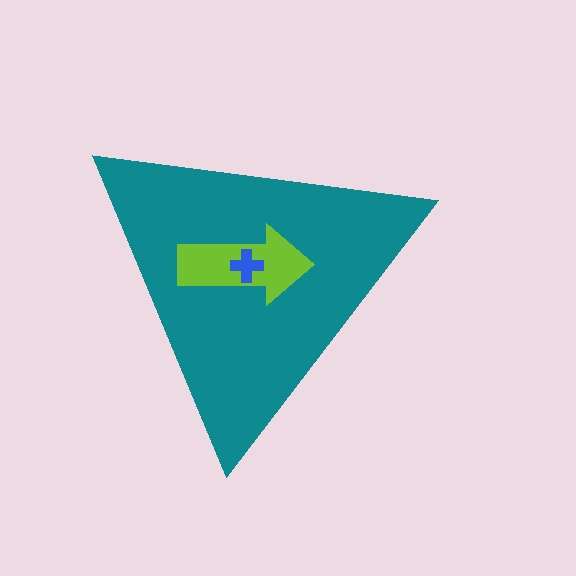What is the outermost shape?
The teal triangle.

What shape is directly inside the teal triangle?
The lime arrow.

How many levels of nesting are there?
3.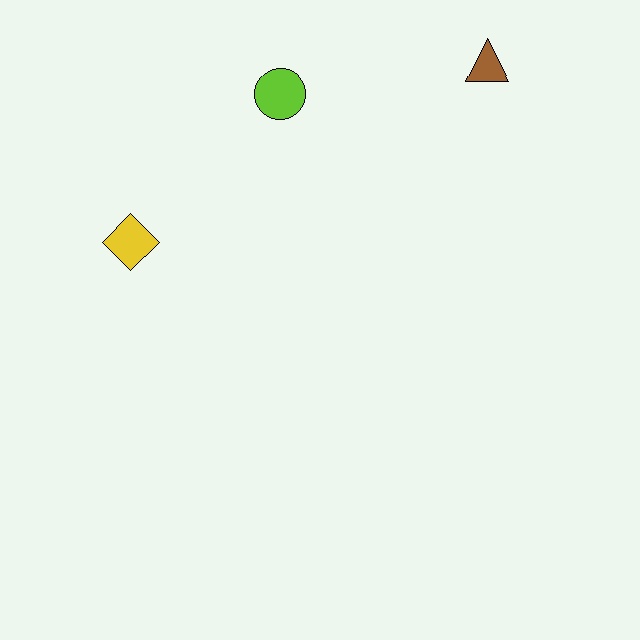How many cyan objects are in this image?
There are no cyan objects.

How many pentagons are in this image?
There are no pentagons.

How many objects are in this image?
There are 3 objects.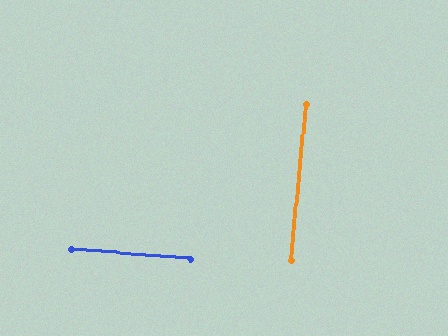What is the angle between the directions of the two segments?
Approximately 89 degrees.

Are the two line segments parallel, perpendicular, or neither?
Perpendicular — they meet at approximately 89°.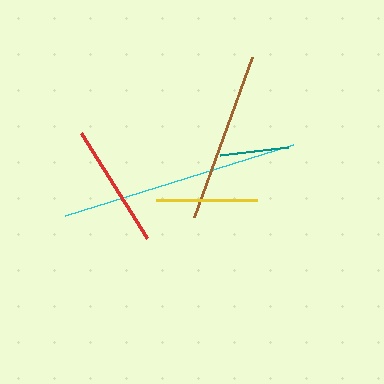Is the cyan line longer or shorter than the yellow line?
The cyan line is longer than the yellow line.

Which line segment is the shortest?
The teal line is the shortest at approximately 69 pixels.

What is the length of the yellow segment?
The yellow segment is approximately 101 pixels long.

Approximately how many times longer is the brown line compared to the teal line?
The brown line is approximately 2.5 times the length of the teal line.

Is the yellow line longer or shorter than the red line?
The red line is longer than the yellow line.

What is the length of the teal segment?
The teal segment is approximately 69 pixels long.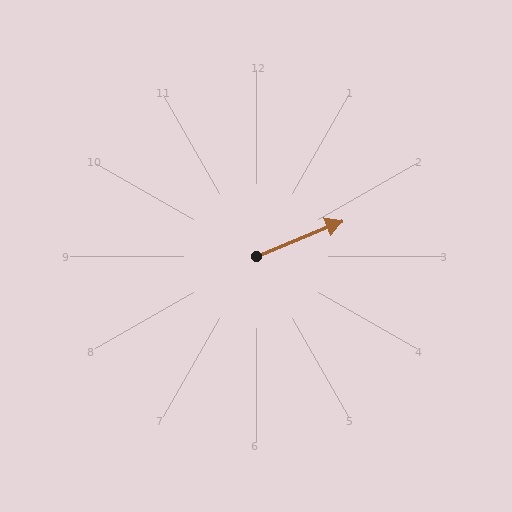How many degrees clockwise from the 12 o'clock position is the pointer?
Approximately 67 degrees.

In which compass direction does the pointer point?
Northeast.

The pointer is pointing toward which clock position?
Roughly 2 o'clock.